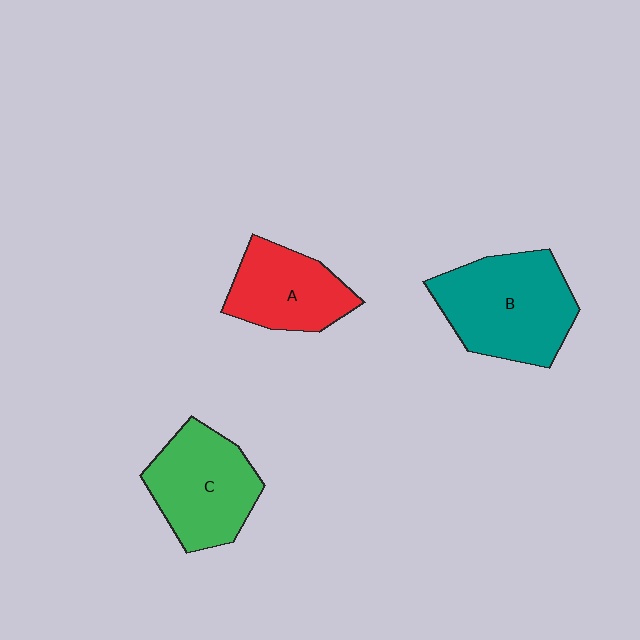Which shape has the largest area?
Shape B (teal).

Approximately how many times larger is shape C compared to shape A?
Approximately 1.2 times.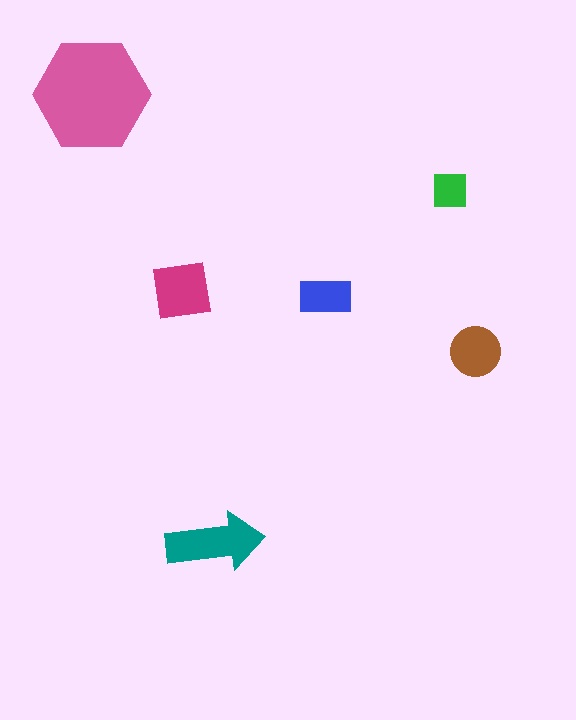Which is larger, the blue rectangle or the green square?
The blue rectangle.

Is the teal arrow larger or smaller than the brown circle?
Larger.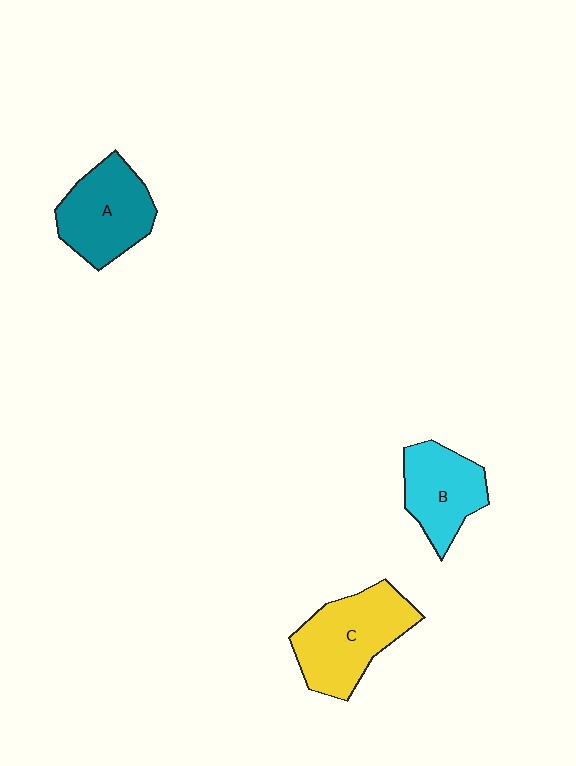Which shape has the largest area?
Shape C (yellow).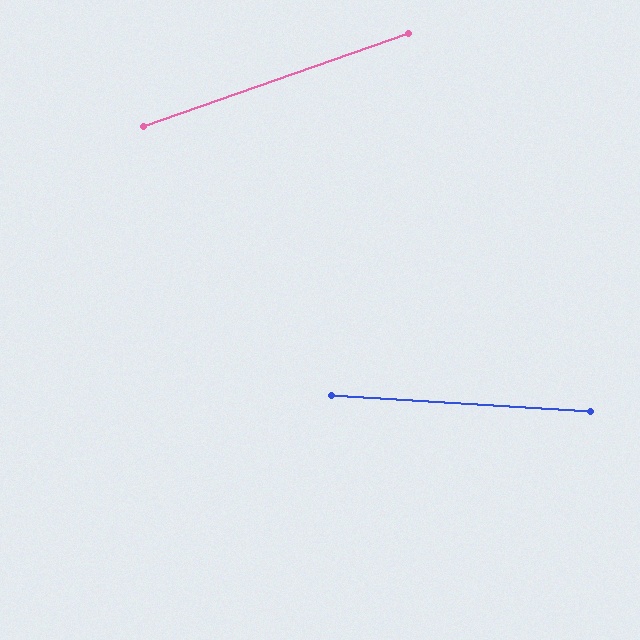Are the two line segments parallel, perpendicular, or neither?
Neither parallel nor perpendicular — they differ by about 23°.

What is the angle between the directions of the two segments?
Approximately 23 degrees.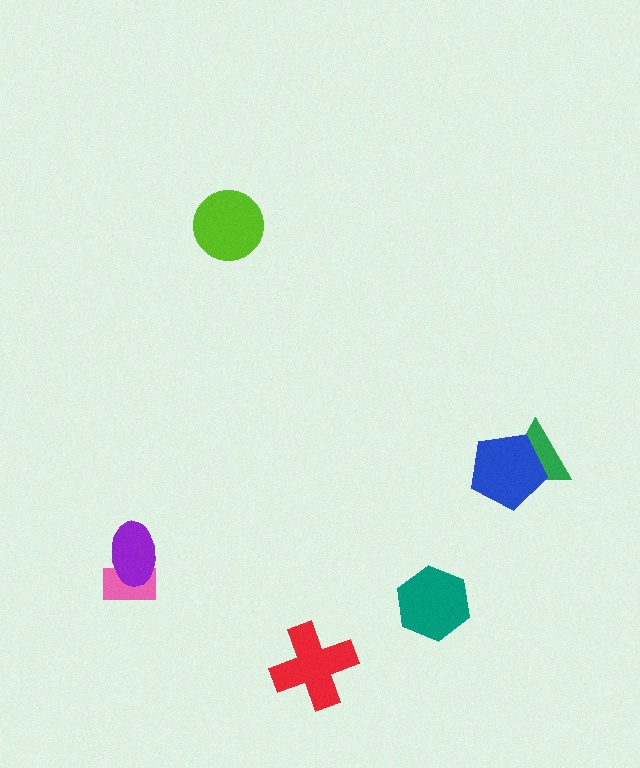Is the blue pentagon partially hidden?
No, no other shape covers it.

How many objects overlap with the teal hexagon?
0 objects overlap with the teal hexagon.